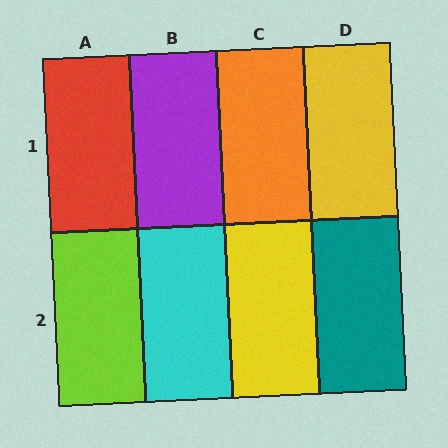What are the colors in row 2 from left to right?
Lime, cyan, yellow, teal.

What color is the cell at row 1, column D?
Yellow.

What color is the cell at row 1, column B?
Purple.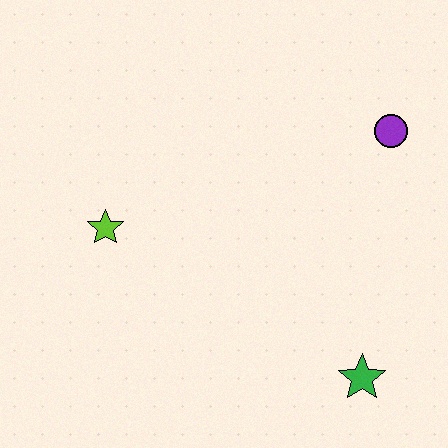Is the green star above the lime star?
No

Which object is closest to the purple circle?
The green star is closest to the purple circle.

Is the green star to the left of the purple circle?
Yes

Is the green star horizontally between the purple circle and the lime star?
Yes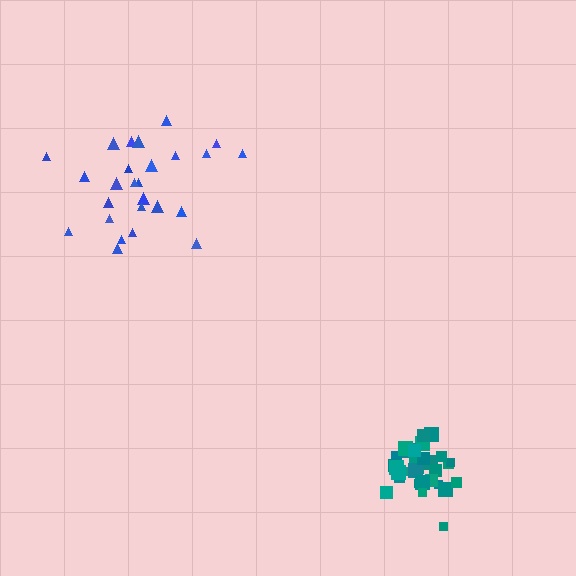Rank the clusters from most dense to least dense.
teal, blue.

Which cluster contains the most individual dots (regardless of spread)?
Teal (31).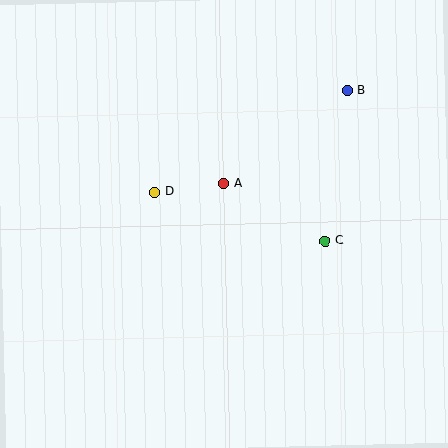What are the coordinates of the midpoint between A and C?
The midpoint between A and C is at (274, 212).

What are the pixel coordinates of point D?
Point D is at (155, 192).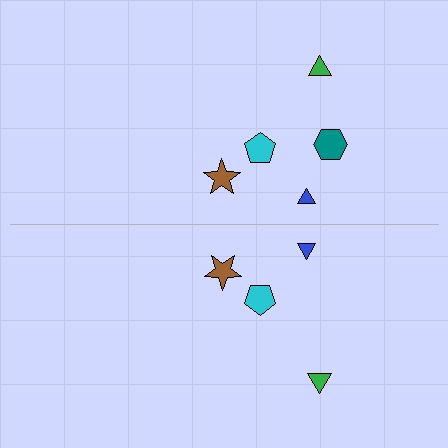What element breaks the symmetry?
A teal hexagon is missing from the bottom side.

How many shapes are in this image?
There are 9 shapes in this image.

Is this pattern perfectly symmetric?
No, the pattern is not perfectly symmetric. A teal hexagon is missing from the bottom side.